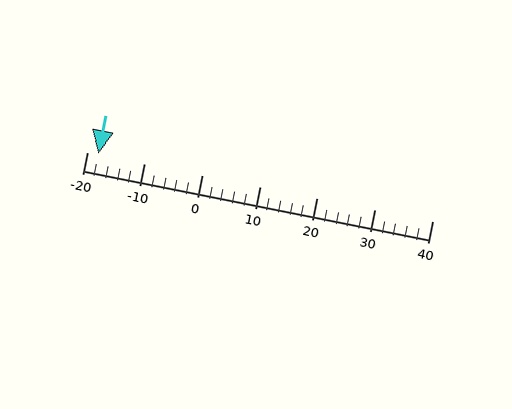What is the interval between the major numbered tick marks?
The major tick marks are spaced 10 units apart.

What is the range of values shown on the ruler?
The ruler shows values from -20 to 40.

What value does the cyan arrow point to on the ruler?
The cyan arrow points to approximately -18.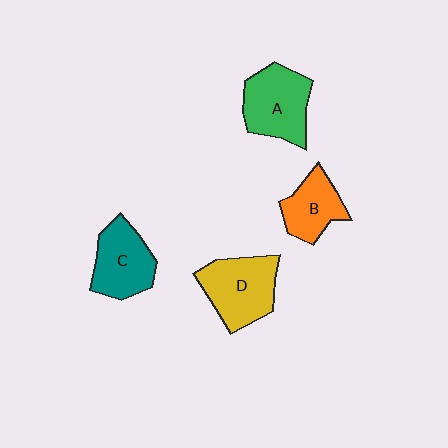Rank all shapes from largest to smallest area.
From largest to smallest: D (yellow), A (green), C (teal), B (orange).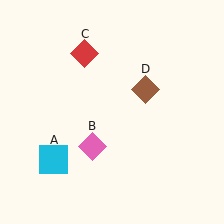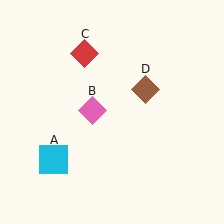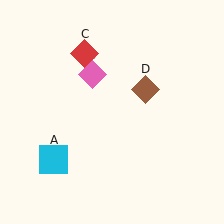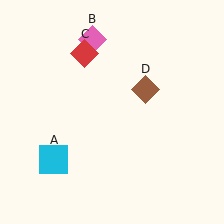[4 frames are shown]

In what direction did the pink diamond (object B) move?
The pink diamond (object B) moved up.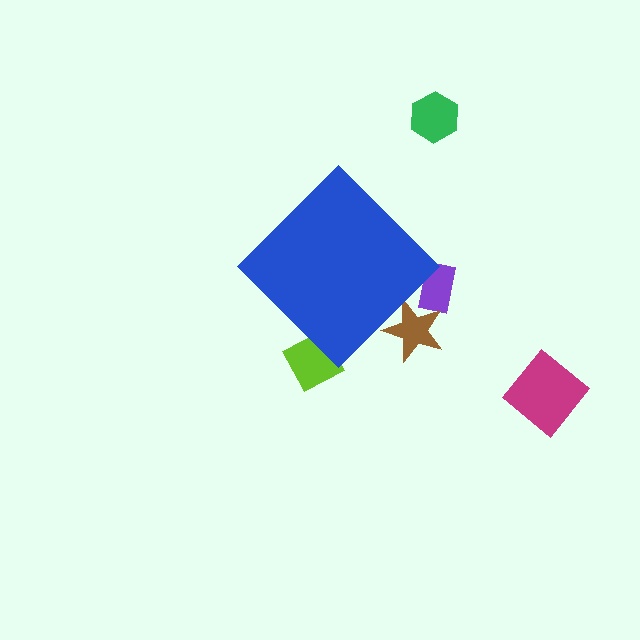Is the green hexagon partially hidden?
No, the green hexagon is fully visible.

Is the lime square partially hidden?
Yes, the lime square is partially hidden behind the blue diamond.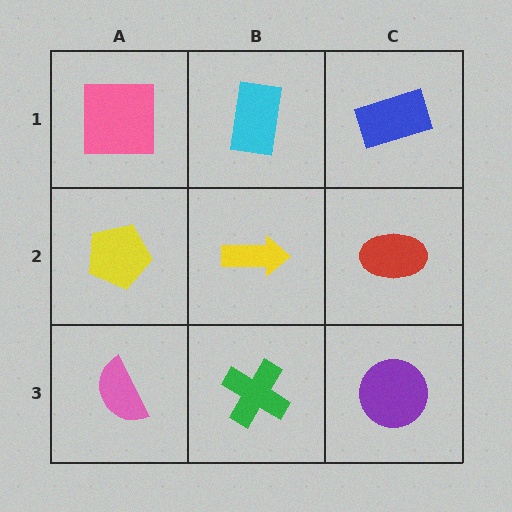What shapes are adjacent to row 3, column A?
A yellow pentagon (row 2, column A), a green cross (row 3, column B).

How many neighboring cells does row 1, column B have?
3.